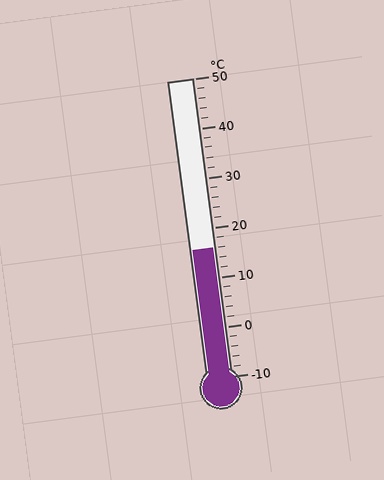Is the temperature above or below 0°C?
The temperature is above 0°C.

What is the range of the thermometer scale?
The thermometer scale ranges from -10°C to 50°C.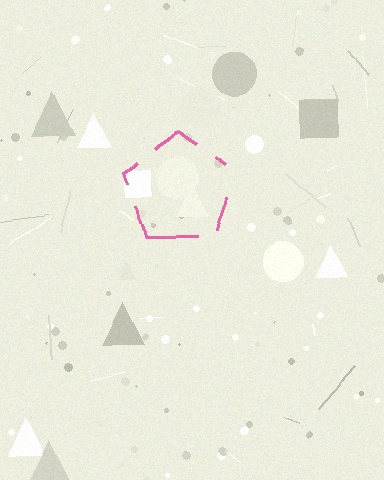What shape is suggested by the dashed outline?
The dashed outline suggests a pentagon.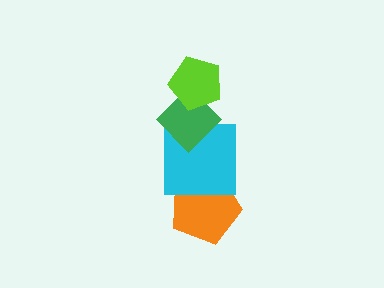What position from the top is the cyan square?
The cyan square is 3rd from the top.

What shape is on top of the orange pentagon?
The cyan square is on top of the orange pentagon.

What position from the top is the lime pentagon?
The lime pentagon is 1st from the top.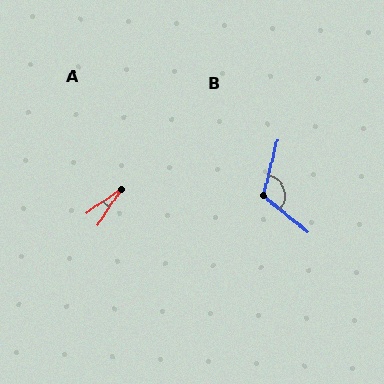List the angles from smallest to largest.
A (21°), B (115°).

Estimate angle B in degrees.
Approximately 115 degrees.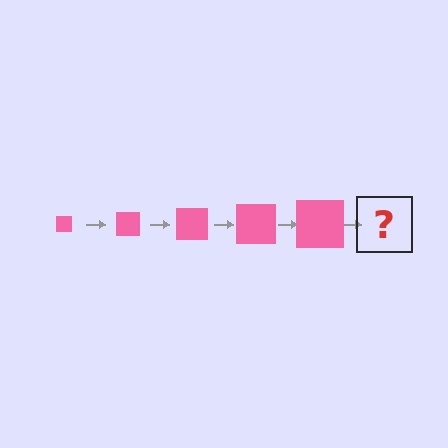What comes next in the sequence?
The next element should be a pink square, larger than the previous one.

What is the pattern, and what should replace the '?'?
The pattern is that the square gets progressively larger each step. The '?' should be a pink square, larger than the previous one.